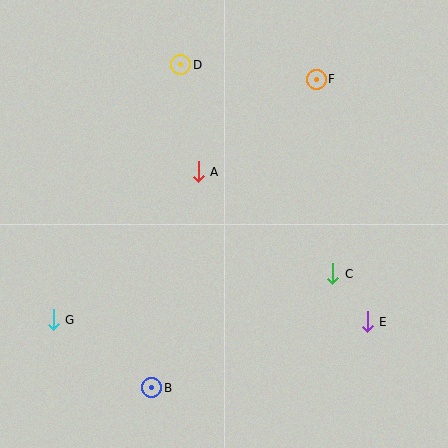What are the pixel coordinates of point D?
Point D is at (181, 65).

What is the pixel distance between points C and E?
The distance between C and E is 59 pixels.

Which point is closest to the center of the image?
Point A at (198, 172) is closest to the center.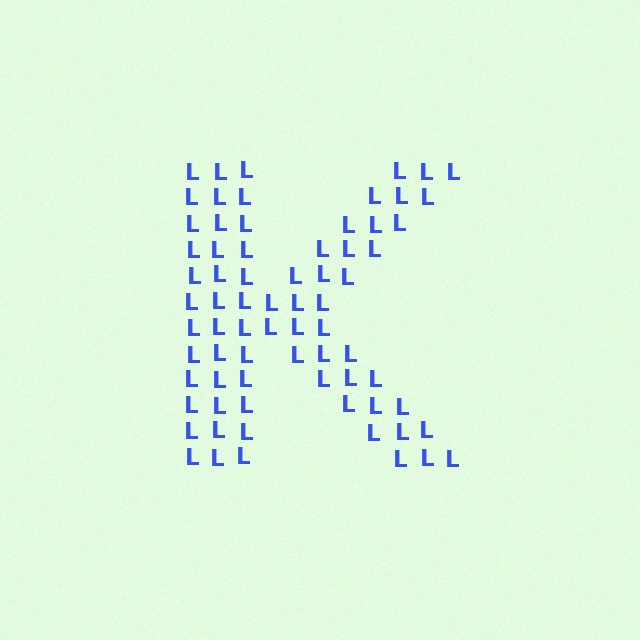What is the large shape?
The large shape is the letter K.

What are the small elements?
The small elements are letter L's.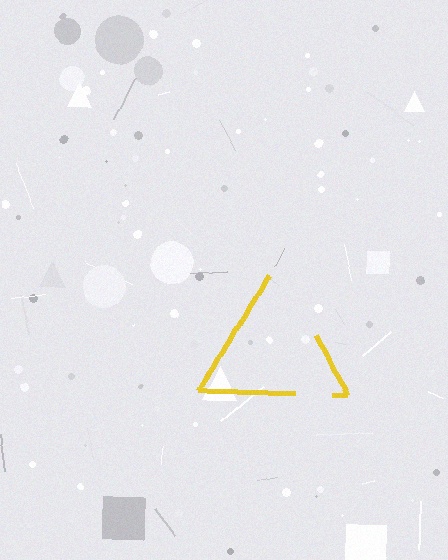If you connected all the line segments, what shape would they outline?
They would outline a triangle.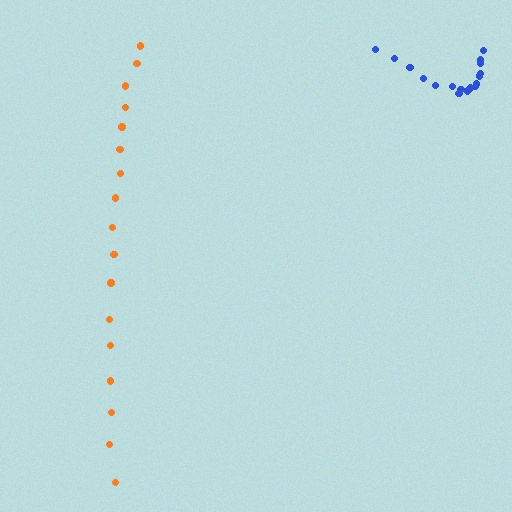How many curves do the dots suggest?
There are 2 distinct paths.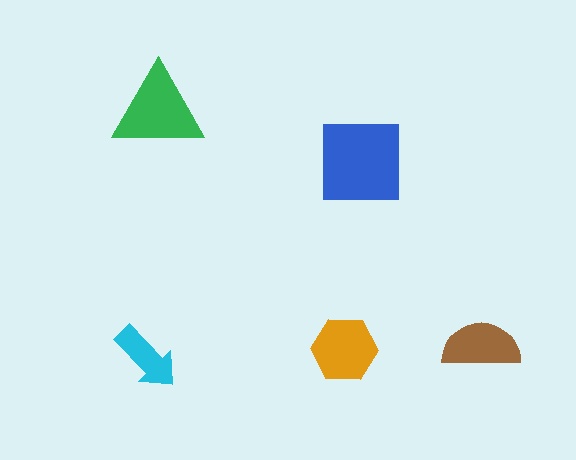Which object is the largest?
The blue square.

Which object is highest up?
The green triangle is topmost.